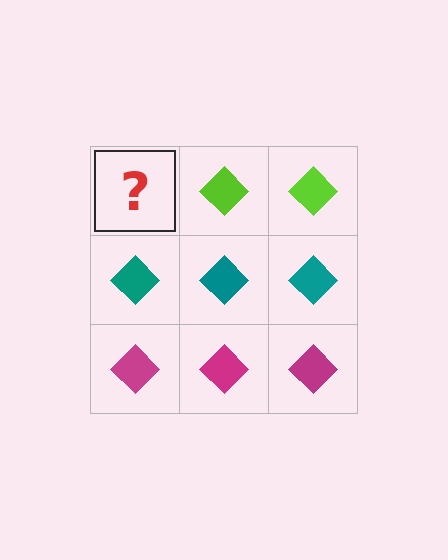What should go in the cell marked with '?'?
The missing cell should contain a lime diamond.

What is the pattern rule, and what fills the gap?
The rule is that each row has a consistent color. The gap should be filled with a lime diamond.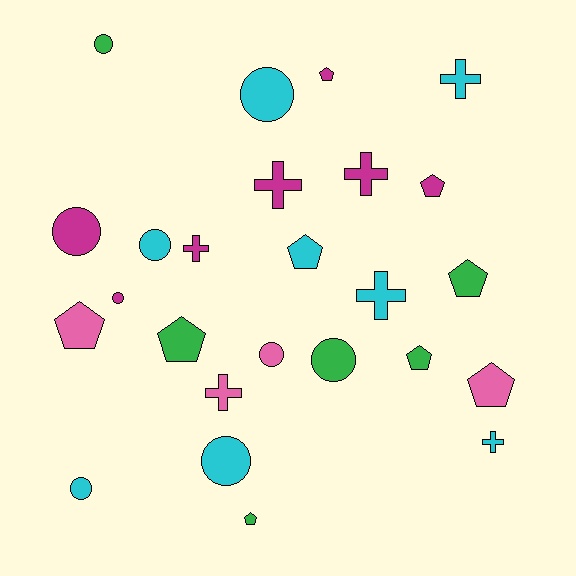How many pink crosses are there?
There is 1 pink cross.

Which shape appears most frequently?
Circle, with 9 objects.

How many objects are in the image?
There are 25 objects.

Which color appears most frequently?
Cyan, with 8 objects.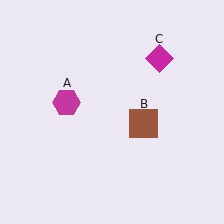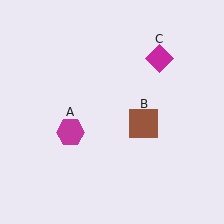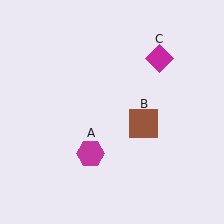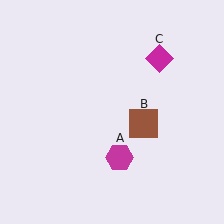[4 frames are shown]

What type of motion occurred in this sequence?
The magenta hexagon (object A) rotated counterclockwise around the center of the scene.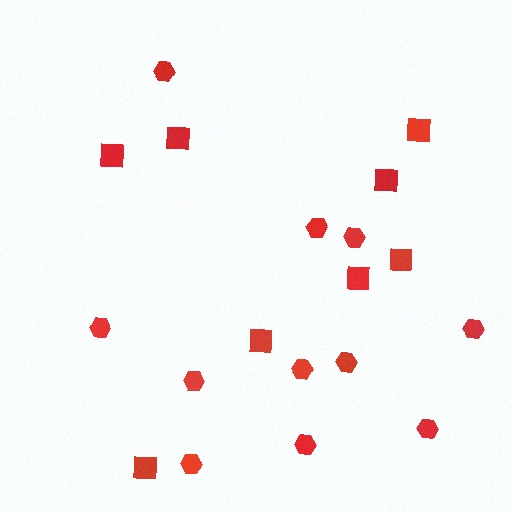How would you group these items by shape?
There are 2 groups: one group of squares (8) and one group of hexagons (11).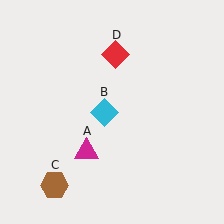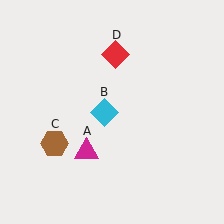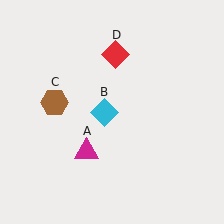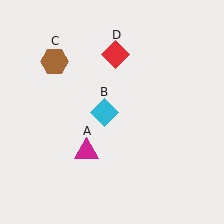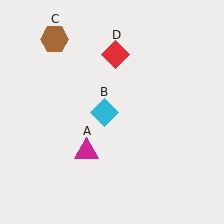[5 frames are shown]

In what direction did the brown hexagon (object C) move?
The brown hexagon (object C) moved up.